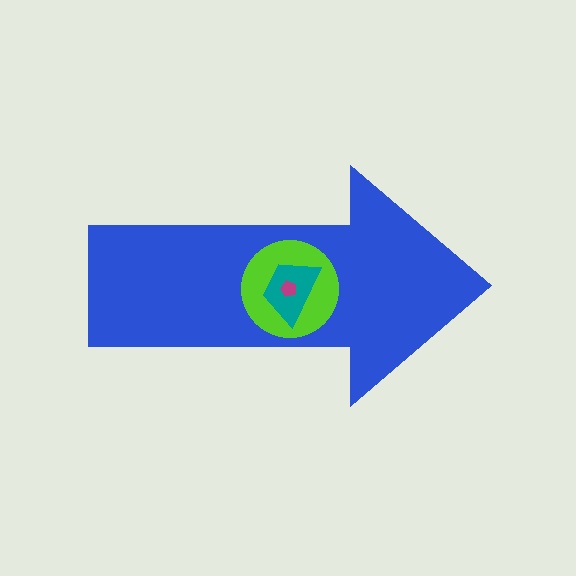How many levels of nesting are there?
4.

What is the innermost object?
The magenta pentagon.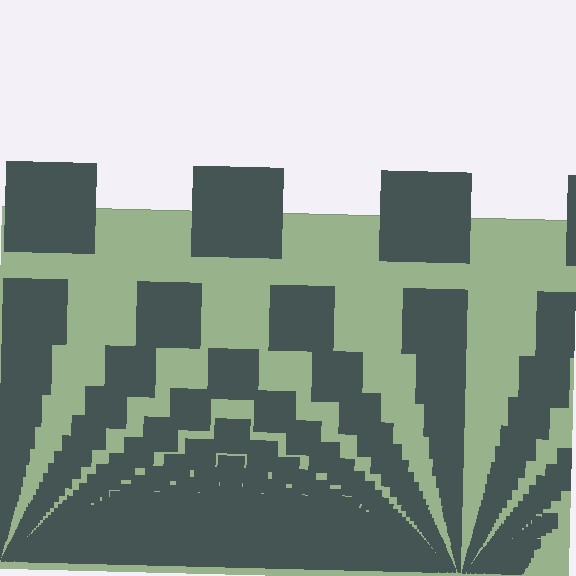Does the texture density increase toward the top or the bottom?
Density increases toward the bottom.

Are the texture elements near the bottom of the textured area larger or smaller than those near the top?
Smaller. The gradient is inverted — elements near the bottom are smaller and denser.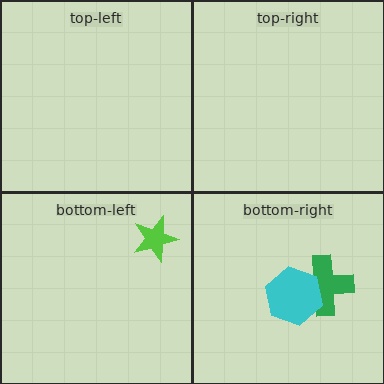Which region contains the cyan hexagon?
The bottom-right region.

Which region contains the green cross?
The bottom-right region.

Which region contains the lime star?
The bottom-left region.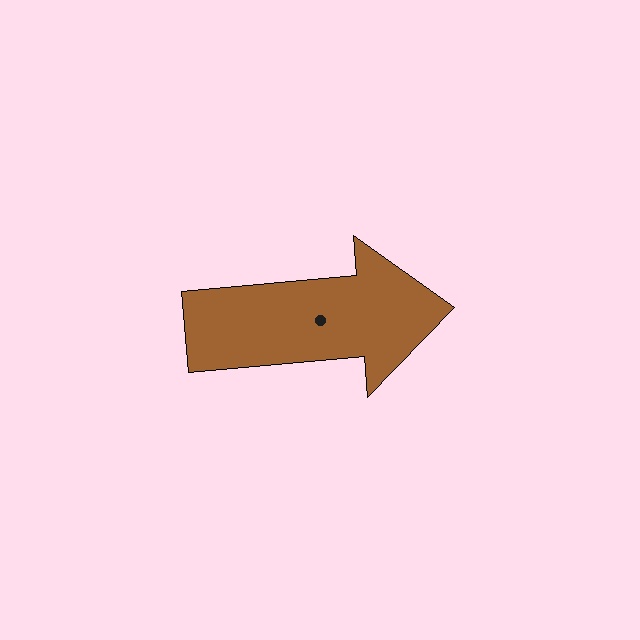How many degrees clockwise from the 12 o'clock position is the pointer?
Approximately 85 degrees.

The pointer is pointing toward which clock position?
Roughly 3 o'clock.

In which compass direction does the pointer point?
East.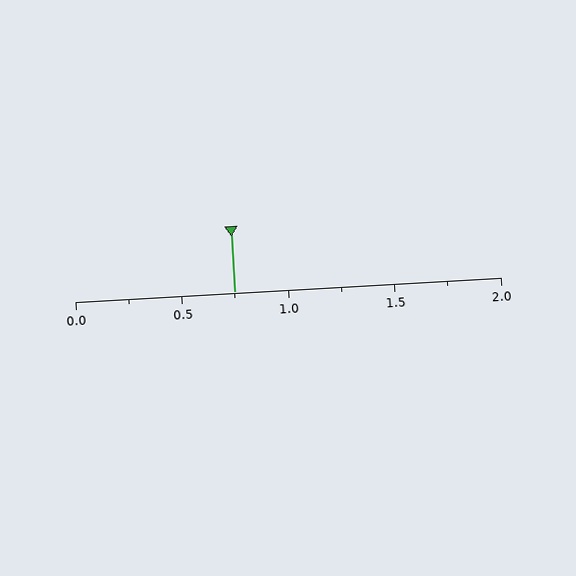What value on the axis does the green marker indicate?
The marker indicates approximately 0.75.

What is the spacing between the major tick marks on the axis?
The major ticks are spaced 0.5 apart.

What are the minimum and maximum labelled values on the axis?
The axis runs from 0.0 to 2.0.